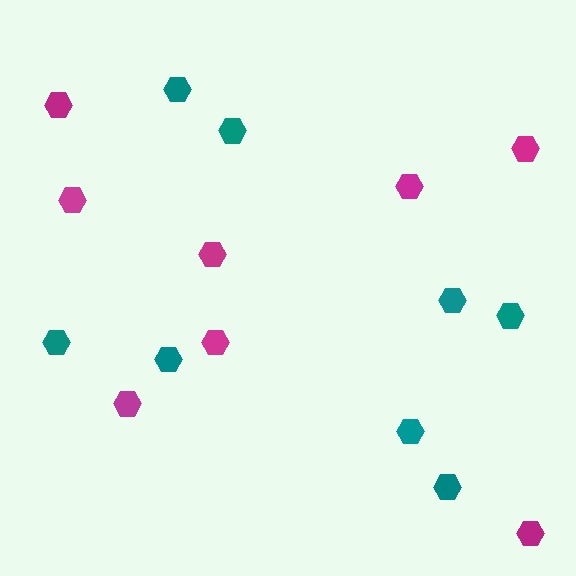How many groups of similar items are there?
There are 2 groups: one group of magenta hexagons (8) and one group of teal hexagons (8).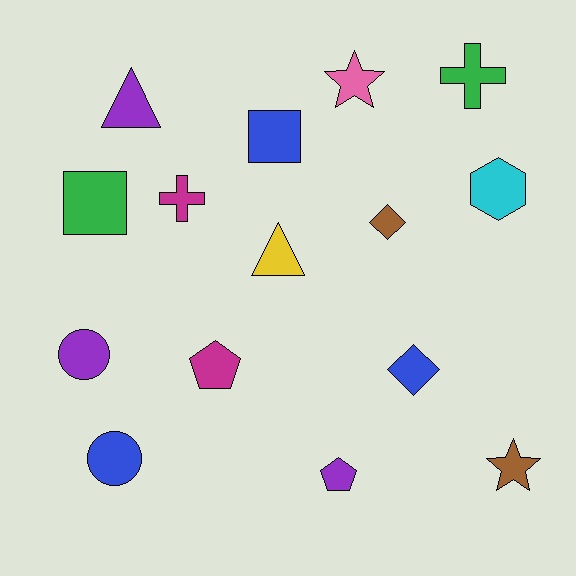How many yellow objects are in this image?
There is 1 yellow object.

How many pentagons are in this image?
There are 2 pentagons.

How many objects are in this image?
There are 15 objects.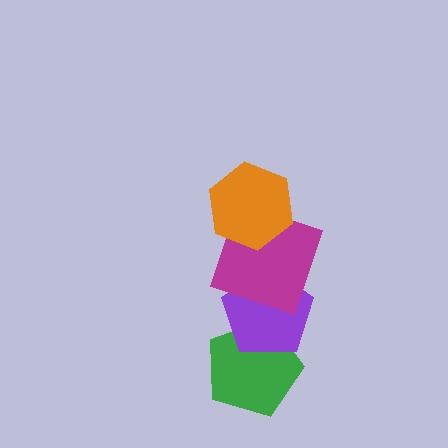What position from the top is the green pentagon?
The green pentagon is 4th from the top.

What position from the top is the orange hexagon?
The orange hexagon is 1st from the top.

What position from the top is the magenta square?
The magenta square is 2nd from the top.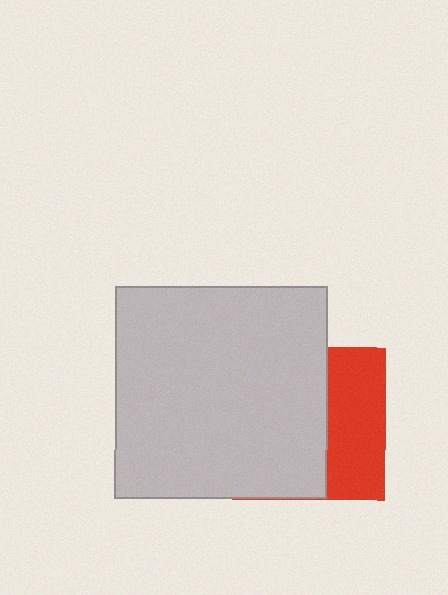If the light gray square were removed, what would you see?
You would see the complete red square.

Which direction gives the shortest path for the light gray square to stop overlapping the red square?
Moving left gives the shortest separation.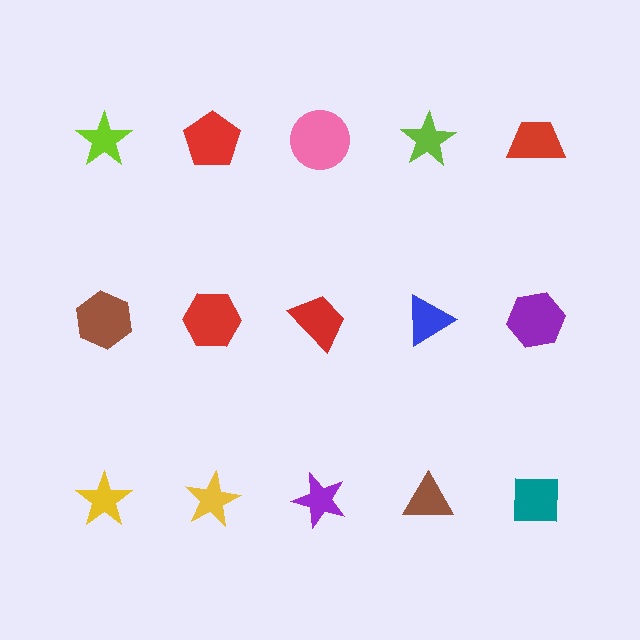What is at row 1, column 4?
A lime star.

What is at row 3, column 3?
A purple star.